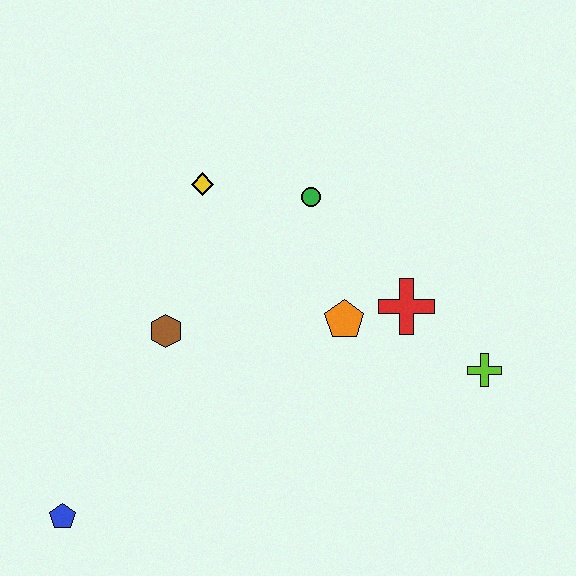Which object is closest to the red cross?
The orange pentagon is closest to the red cross.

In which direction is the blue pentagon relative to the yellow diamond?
The blue pentagon is below the yellow diamond.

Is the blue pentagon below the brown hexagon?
Yes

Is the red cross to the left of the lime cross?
Yes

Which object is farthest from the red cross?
The blue pentagon is farthest from the red cross.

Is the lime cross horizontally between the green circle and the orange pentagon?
No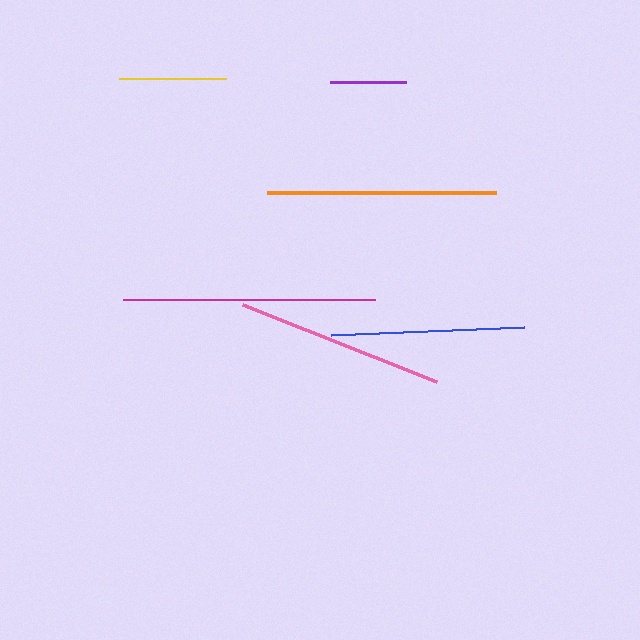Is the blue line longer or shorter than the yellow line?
The blue line is longer than the yellow line.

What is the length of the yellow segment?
The yellow segment is approximately 107 pixels long.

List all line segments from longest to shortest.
From longest to shortest: magenta, orange, pink, blue, yellow, purple.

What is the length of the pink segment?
The pink segment is approximately 209 pixels long.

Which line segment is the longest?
The magenta line is the longest at approximately 252 pixels.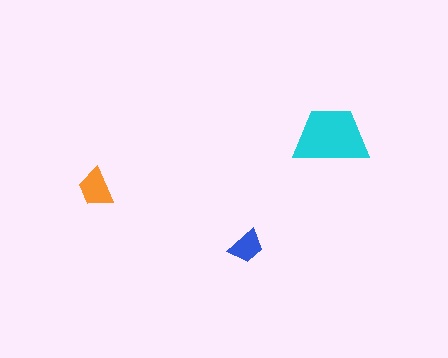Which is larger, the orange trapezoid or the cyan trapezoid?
The cyan one.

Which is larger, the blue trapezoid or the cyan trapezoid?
The cyan one.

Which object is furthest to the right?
The cyan trapezoid is rightmost.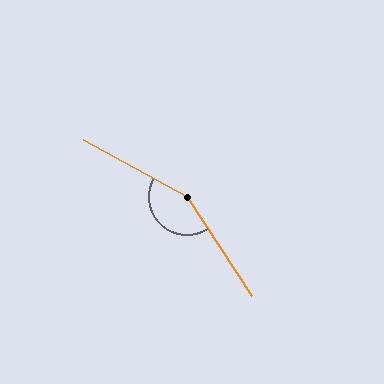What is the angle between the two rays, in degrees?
Approximately 152 degrees.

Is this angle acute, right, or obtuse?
It is obtuse.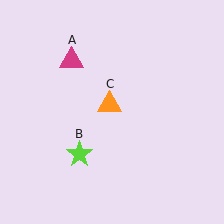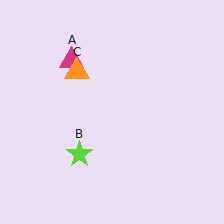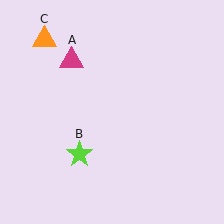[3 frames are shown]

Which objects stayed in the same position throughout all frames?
Magenta triangle (object A) and lime star (object B) remained stationary.